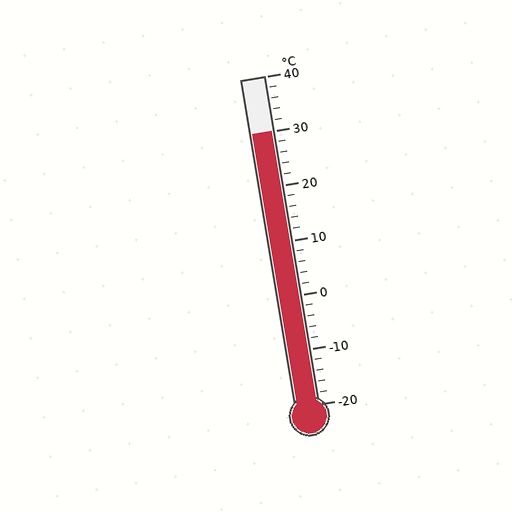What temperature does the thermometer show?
The thermometer shows approximately 30°C.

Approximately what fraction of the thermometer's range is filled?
The thermometer is filled to approximately 85% of its range.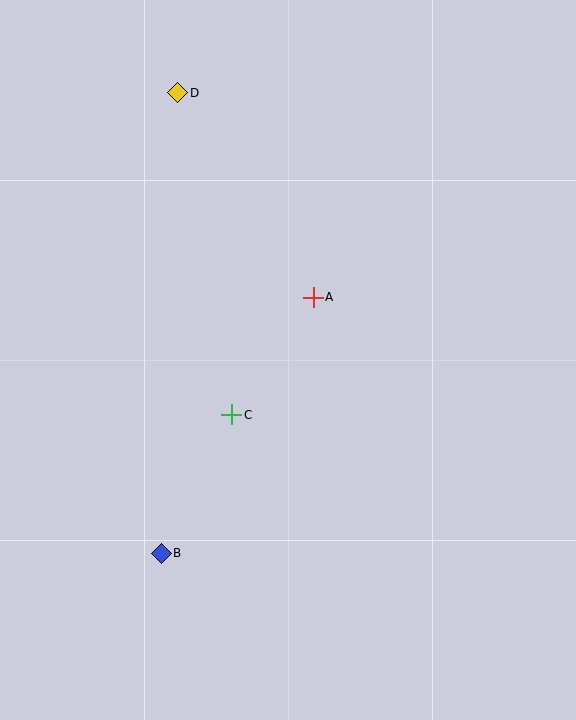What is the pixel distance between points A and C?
The distance between A and C is 143 pixels.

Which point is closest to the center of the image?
Point A at (313, 297) is closest to the center.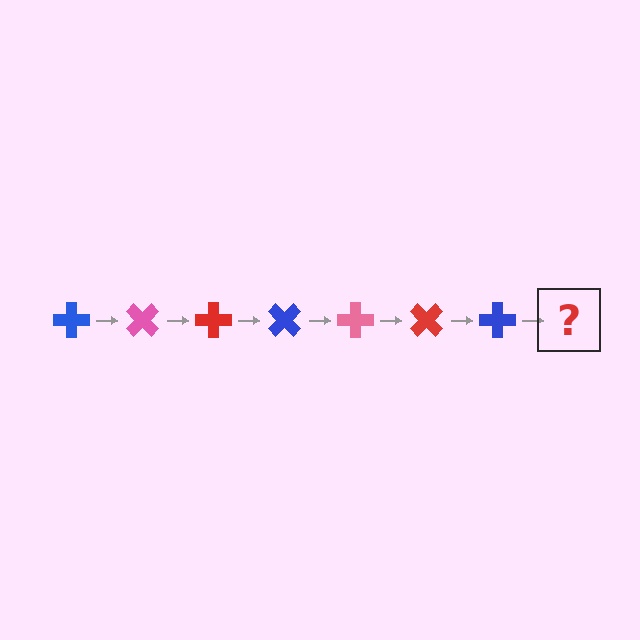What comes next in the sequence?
The next element should be a pink cross, rotated 315 degrees from the start.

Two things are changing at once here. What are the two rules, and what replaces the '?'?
The two rules are that it rotates 45 degrees each step and the color cycles through blue, pink, and red. The '?' should be a pink cross, rotated 315 degrees from the start.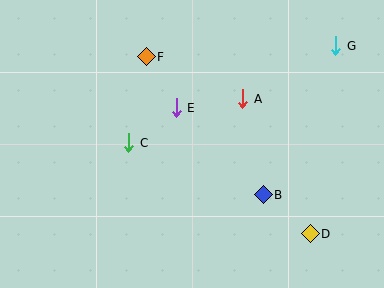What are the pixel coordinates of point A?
Point A is at (243, 99).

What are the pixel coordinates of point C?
Point C is at (129, 143).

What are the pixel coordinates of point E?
Point E is at (176, 108).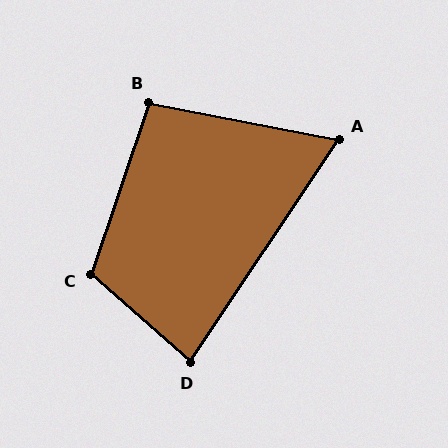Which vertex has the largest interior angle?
C, at approximately 113 degrees.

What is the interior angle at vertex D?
Approximately 82 degrees (acute).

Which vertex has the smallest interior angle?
A, at approximately 67 degrees.